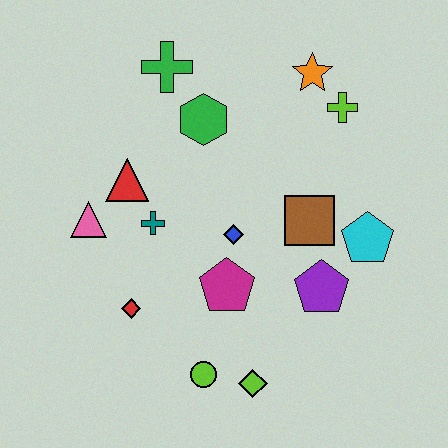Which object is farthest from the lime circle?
The orange star is farthest from the lime circle.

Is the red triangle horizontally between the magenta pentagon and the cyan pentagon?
No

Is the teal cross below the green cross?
Yes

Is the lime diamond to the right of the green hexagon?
Yes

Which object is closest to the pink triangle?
The red triangle is closest to the pink triangle.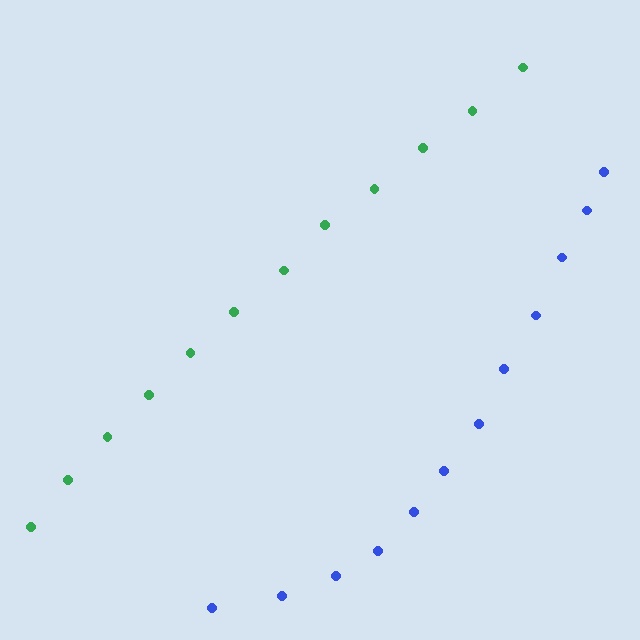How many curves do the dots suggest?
There are 2 distinct paths.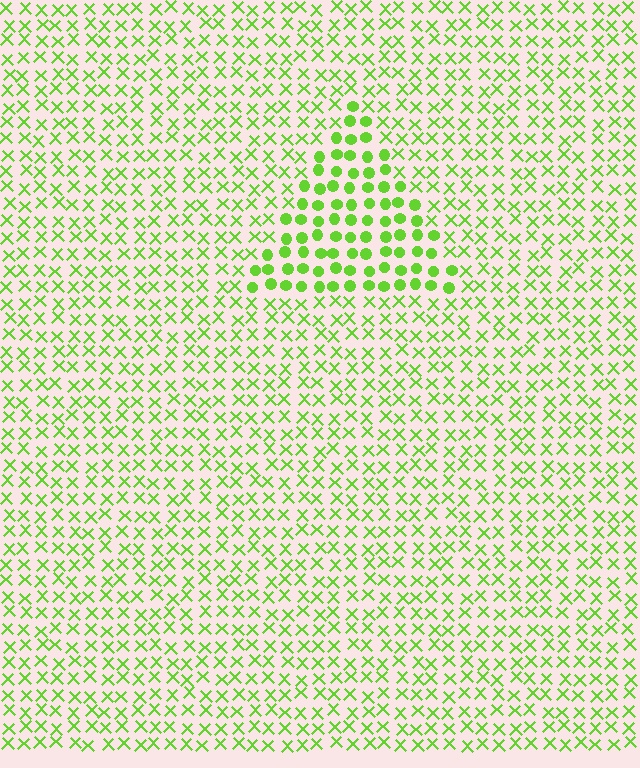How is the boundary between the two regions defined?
The boundary is defined by a change in element shape: circles inside vs. X marks outside. All elements share the same color and spacing.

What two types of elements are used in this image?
The image uses circles inside the triangle region and X marks outside it.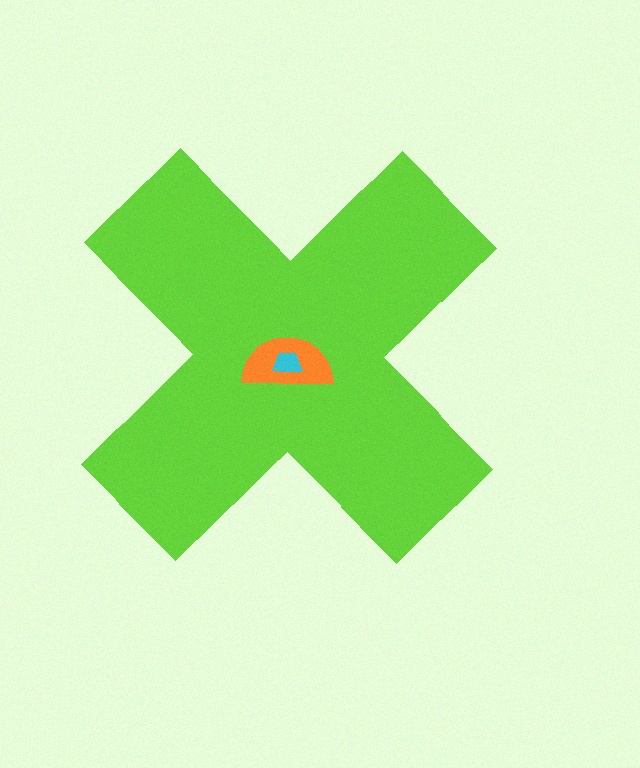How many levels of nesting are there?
3.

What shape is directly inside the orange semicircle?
The cyan trapezoid.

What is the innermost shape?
The cyan trapezoid.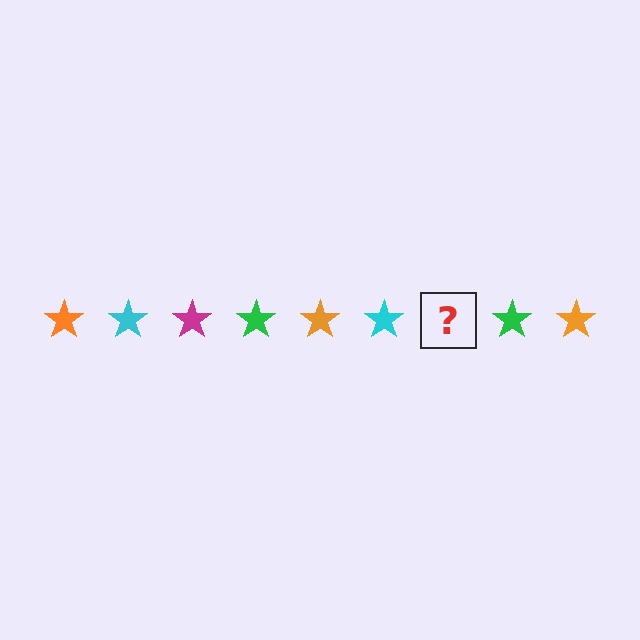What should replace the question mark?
The question mark should be replaced with a magenta star.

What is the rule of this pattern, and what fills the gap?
The rule is that the pattern cycles through orange, cyan, magenta, green stars. The gap should be filled with a magenta star.